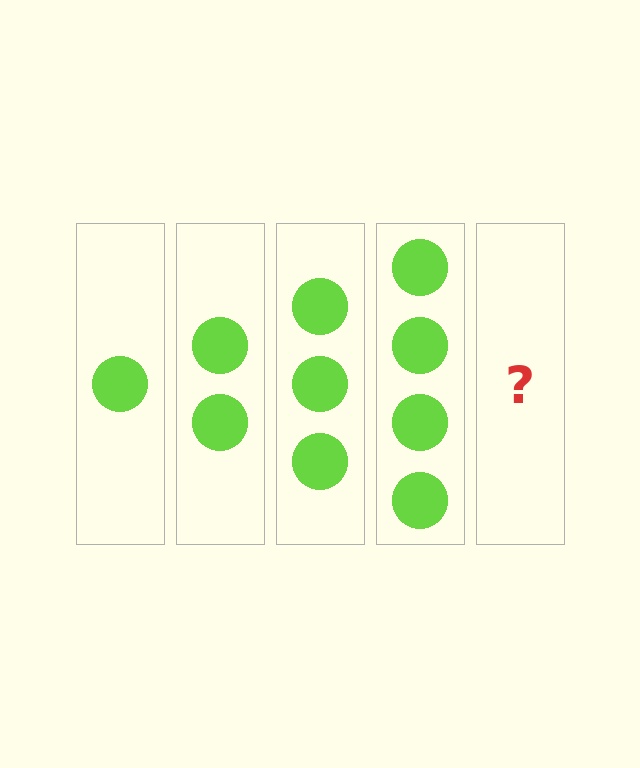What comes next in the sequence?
The next element should be 5 circles.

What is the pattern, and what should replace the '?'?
The pattern is that each step adds one more circle. The '?' should be 5 circles.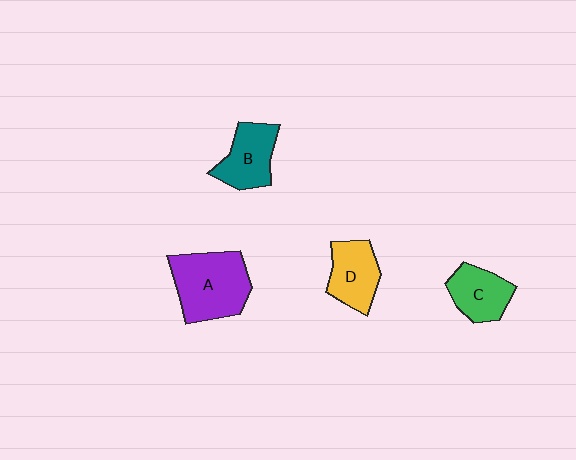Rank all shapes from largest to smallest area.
From largest to smallest: A (purple), B (teal), D (yellow), C (green).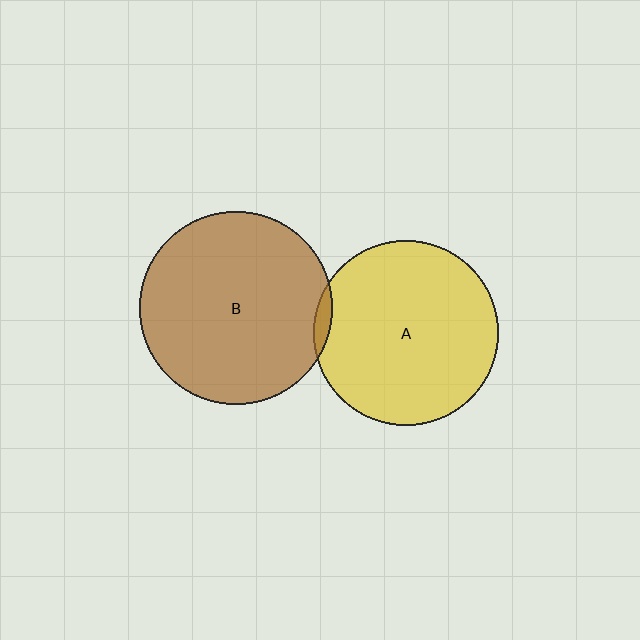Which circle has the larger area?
Circle B (brown).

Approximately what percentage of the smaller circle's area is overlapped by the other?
Approximately 5%.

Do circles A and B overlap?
Yes.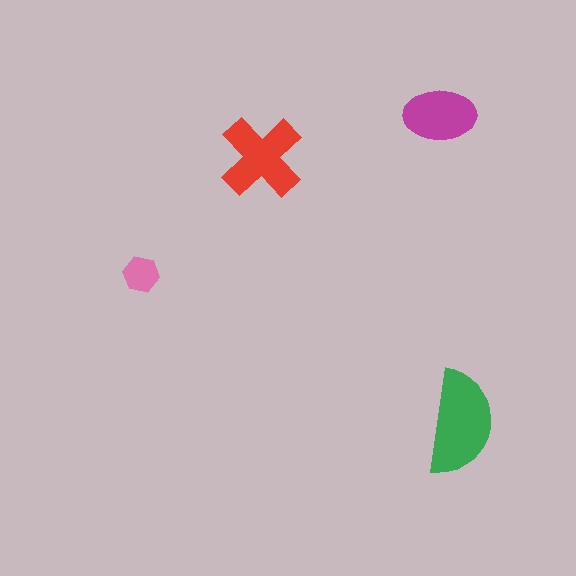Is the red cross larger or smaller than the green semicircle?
Smaller.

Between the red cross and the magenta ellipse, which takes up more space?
The red cross.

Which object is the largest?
The green semicircle.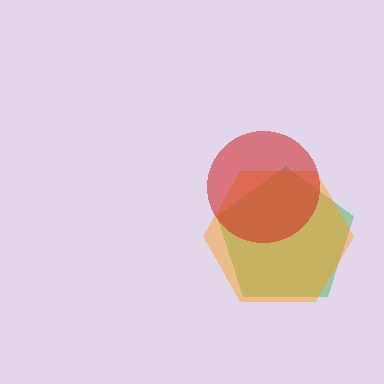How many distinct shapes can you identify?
There are 3 distinct shapes: a green pentagon, an orange hexagon, a red circle.